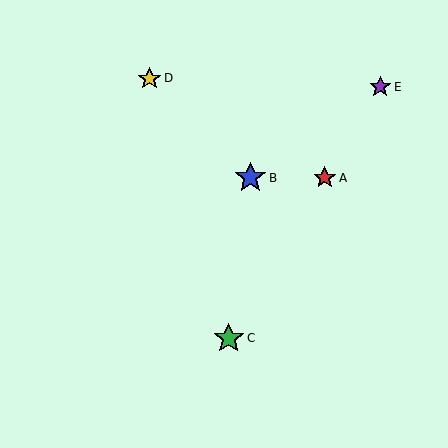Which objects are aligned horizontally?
Objects A, B are aligned horizontally.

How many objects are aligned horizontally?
2 objects (A, B) are aligned horizontally.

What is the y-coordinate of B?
Object B is at y≈178.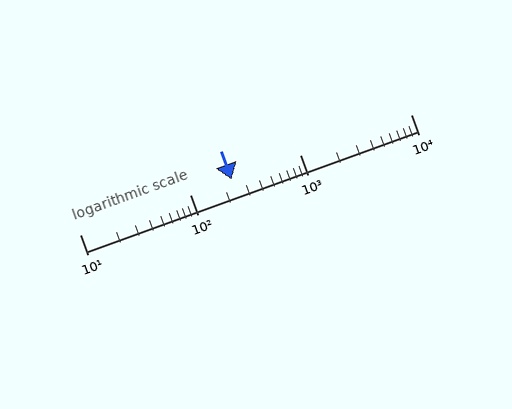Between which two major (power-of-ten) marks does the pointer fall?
The pointer is between 100 and 1000.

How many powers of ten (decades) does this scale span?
The scale spans 3 decades, from 10 to 10000.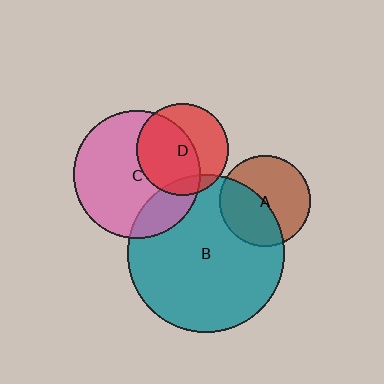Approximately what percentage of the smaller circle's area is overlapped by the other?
Approximately 10%.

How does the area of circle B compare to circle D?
Approximately 3.0 times.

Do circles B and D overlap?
Yes.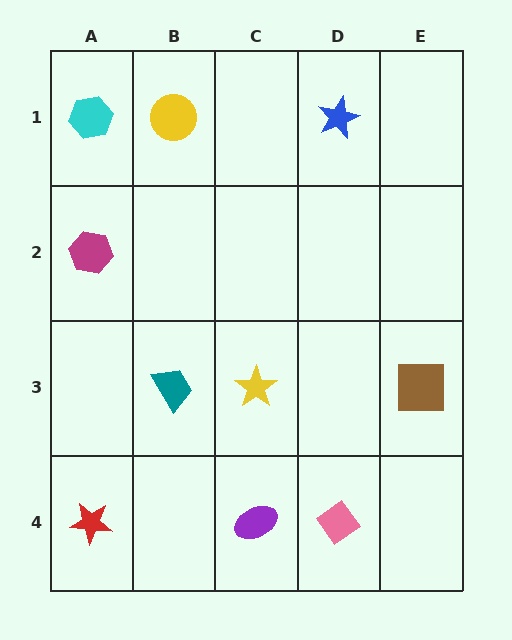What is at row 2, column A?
A magenta hexagon.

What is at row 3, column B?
A teal trapezoid.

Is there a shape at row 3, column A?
No, that cell is empty.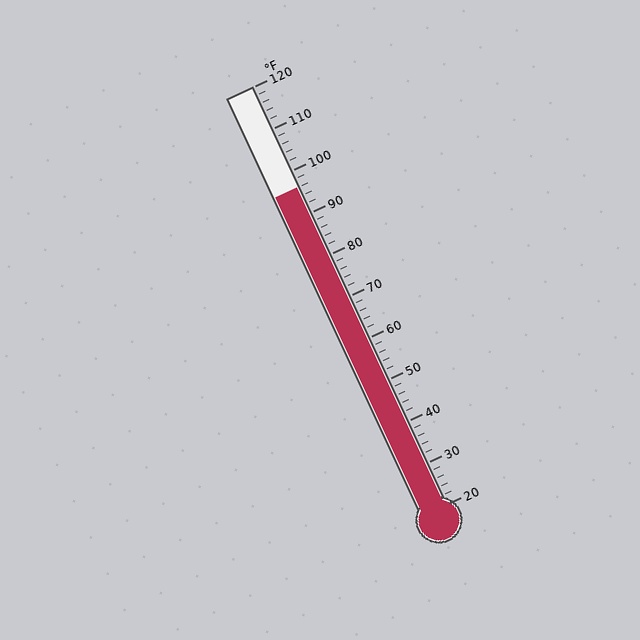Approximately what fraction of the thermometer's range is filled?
The thermometer is filled to approximately 75% of its range.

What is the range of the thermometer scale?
The thermometer scale ranges from 20°F to 120°F.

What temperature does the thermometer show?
The thermometer shows approximately 96°F.